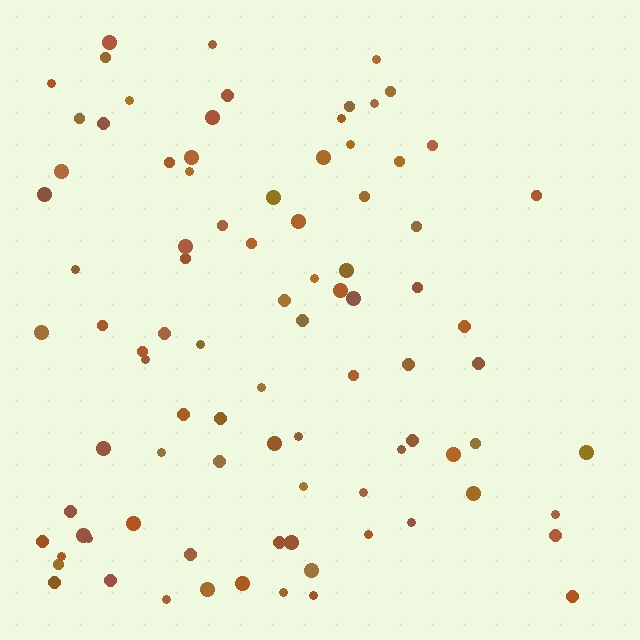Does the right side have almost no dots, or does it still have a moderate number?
Still a moderate number, just noticeably fewer than the left.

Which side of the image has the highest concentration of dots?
The left.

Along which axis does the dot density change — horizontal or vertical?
Horizontal.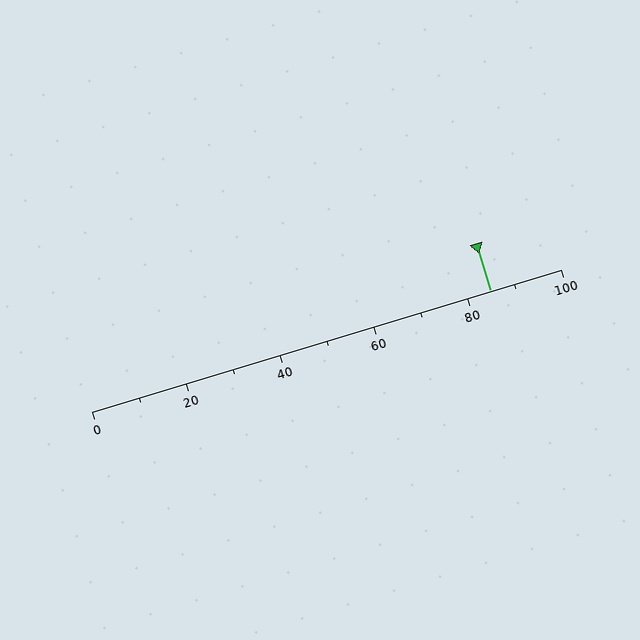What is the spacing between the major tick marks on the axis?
The major ticks are spaced 20 apart.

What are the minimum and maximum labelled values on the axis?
The axis runs from 0 to 100.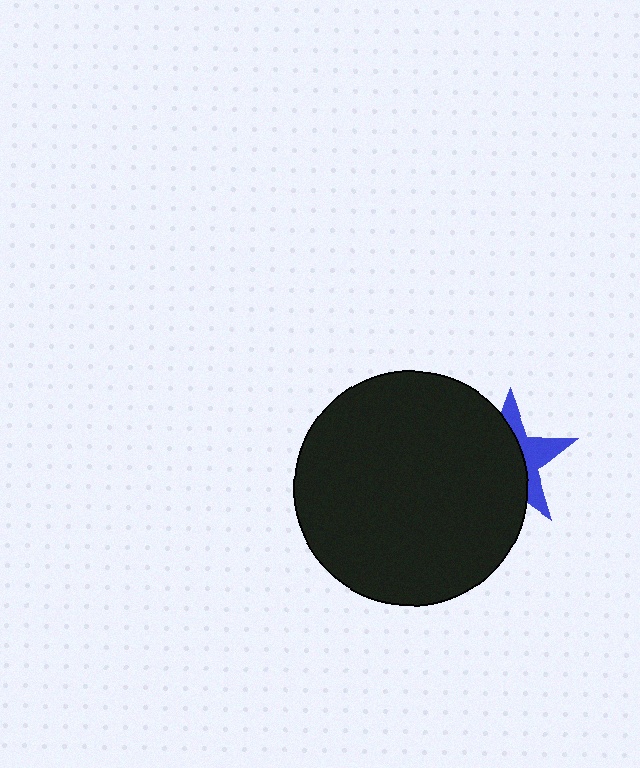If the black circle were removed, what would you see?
You would see the complete blue star.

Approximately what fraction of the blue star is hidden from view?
Roughly 63% of the blue star is hidden behind the black circle.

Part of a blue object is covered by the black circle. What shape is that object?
It is a star.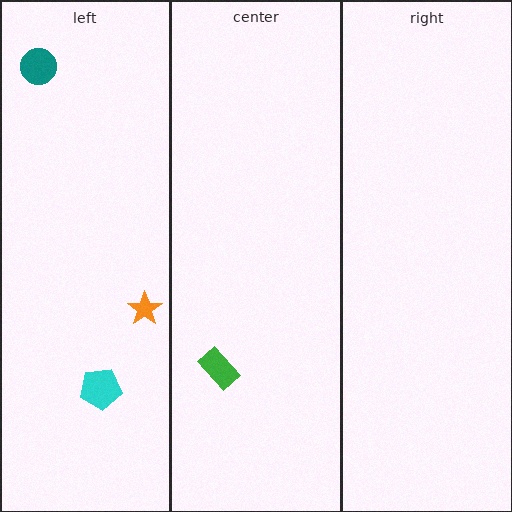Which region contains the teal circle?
The left region.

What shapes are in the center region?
The green rectangle.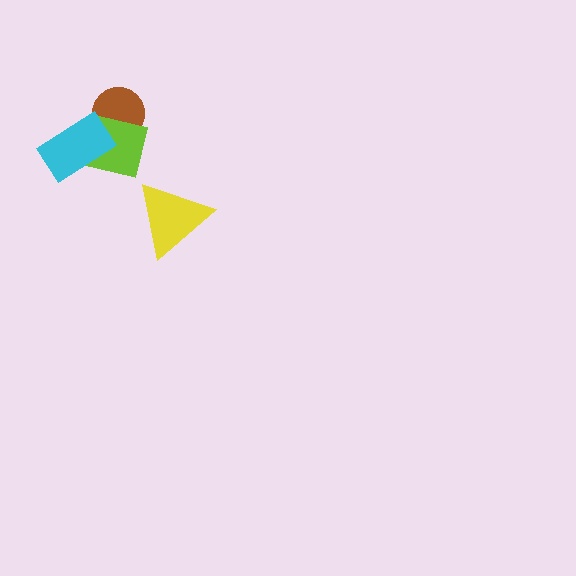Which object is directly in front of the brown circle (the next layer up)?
The lime square is directly in front of the brown circle.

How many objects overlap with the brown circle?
2 objects overlap with the brown circle.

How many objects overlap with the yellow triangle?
0 objects overlap with the yellow triangle.